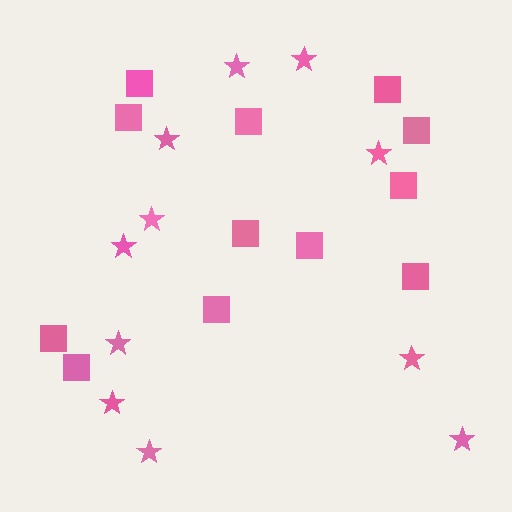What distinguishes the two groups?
There are 2 groups: one group of squares (12) and one group of stars (11).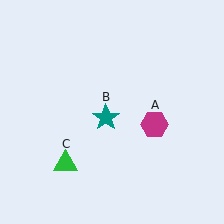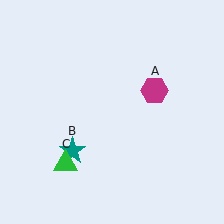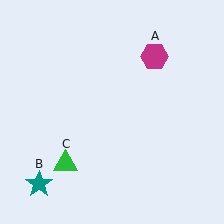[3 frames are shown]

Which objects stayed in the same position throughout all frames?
Green triangle (object C) remained stationary.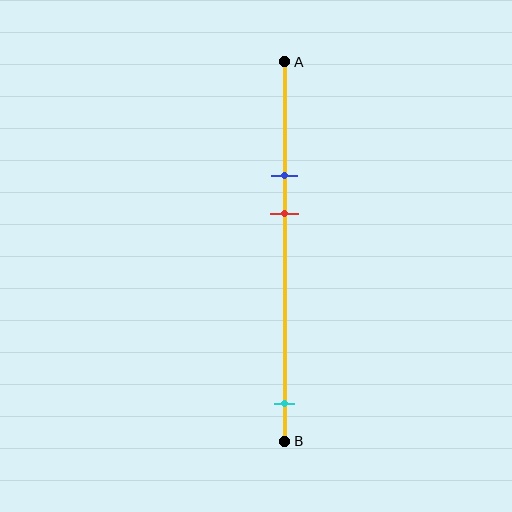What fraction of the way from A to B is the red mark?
The red mark is approximately 40% (0.4) of the way from A to B.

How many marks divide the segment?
There are 3 marks dividing the segment.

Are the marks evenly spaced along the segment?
No, the marks are not evenly spaced.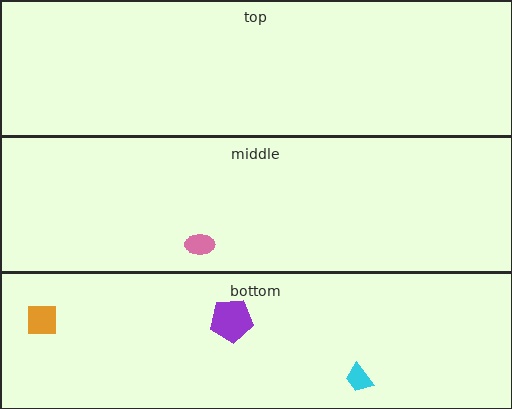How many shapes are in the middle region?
1.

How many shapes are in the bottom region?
3.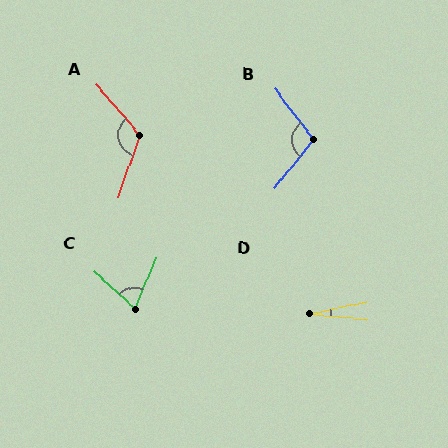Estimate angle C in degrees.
Approximately 70 degrees.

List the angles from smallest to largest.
D (18°), C (70°), B (104°), A (120°).